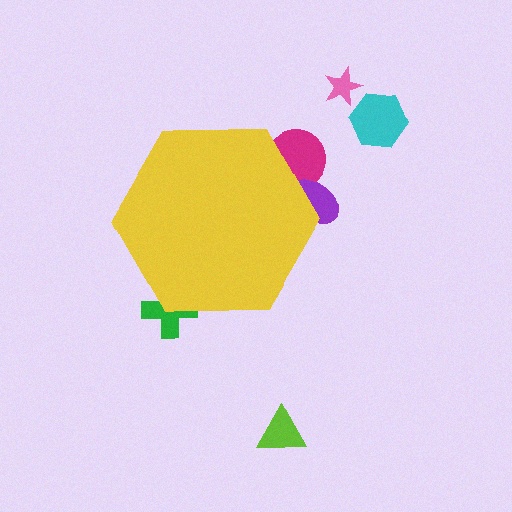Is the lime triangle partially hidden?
No, the lime triangle is fully visible.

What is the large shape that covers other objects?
A yellow hexagon.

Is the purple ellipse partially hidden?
Yes, the purple ellipse is partially hidden behind the yellow hexagon.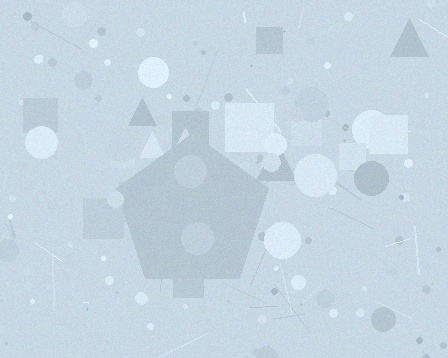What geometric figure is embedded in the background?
A pentagon is embedded in the background.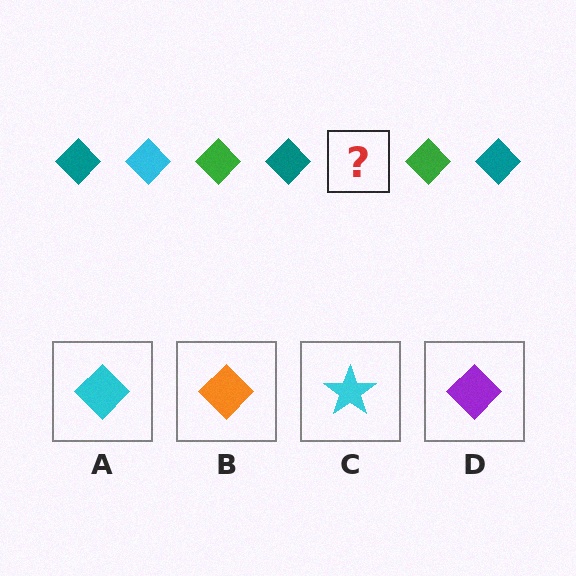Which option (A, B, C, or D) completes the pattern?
A.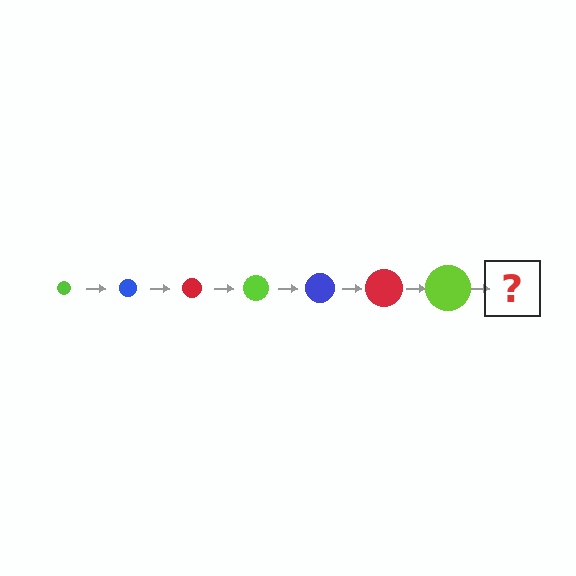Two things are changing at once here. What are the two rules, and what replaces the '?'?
The two rules are that the circle grows larger each step and the color cycles through lime, blue, and red. The '?' should be a blue circle, larger than the previous one.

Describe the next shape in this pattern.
It should be a blue circle, larger than the previous one.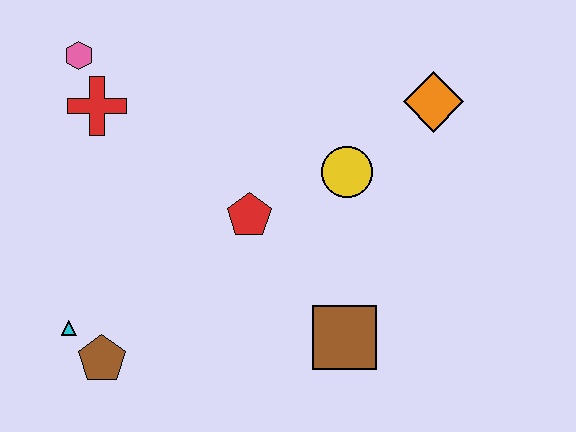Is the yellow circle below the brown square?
No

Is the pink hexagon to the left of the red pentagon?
Yes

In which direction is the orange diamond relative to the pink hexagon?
The orange diamond is to the right of the pink hexagon.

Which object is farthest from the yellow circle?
The cyan triangle is farthest from the yellow circle.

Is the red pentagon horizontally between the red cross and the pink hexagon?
No